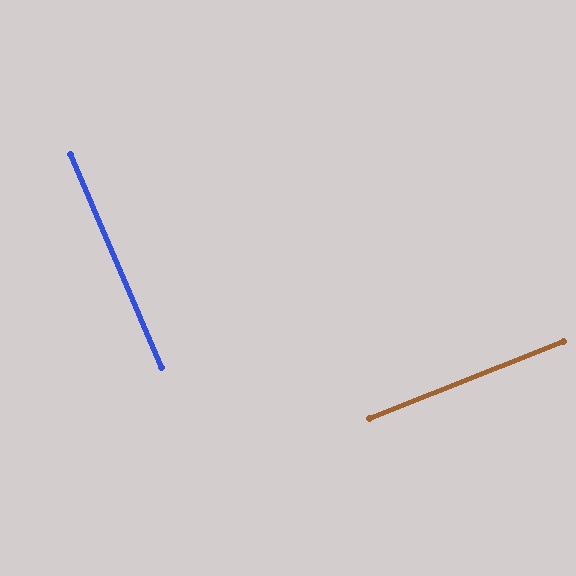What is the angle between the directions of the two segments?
Approximately 88 degrees.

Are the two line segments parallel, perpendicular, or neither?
Perpendicular — they meet at approximately 88°.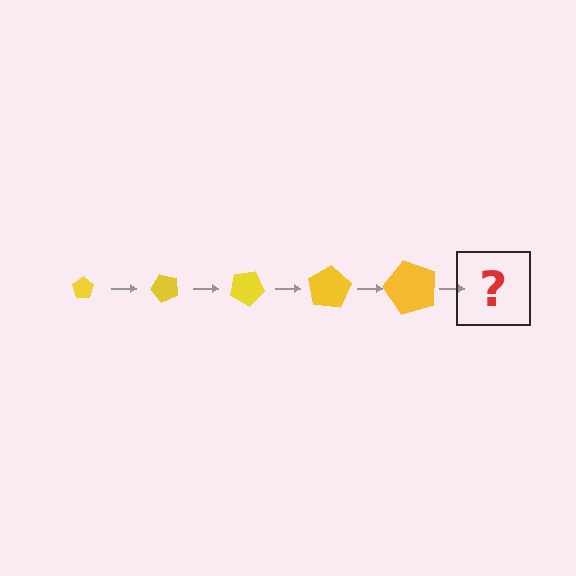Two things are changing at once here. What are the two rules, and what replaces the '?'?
The two rules are that the pentagon grows larger each step and it rotates 50 degrees each step. The '?' should be a pentagon, larger than the previous one and rotated 250 degrees from the start.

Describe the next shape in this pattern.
It should be a pentagon, larger than the previous one and rotated 250 degrees from the start.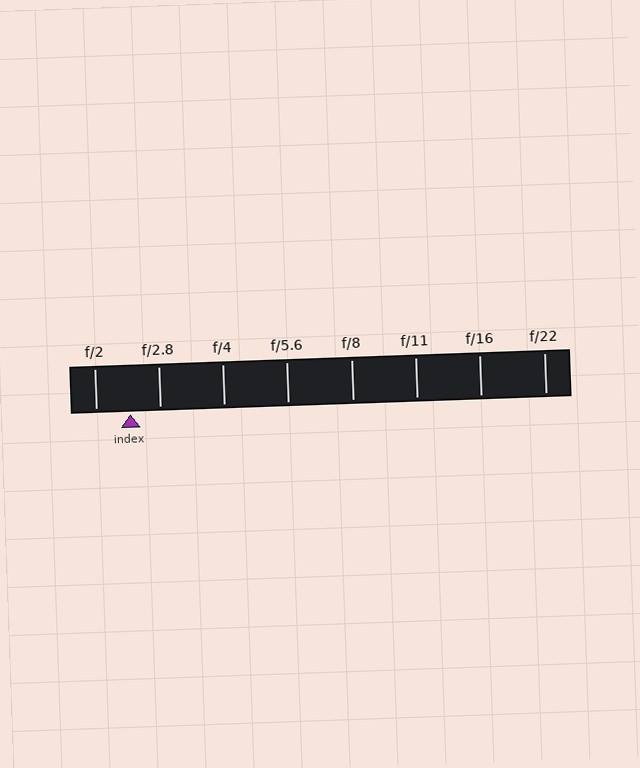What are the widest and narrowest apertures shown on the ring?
The widest aperture shown is f/2 and the narrowest is f/22.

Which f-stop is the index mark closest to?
The index mark is closest to f/2.8.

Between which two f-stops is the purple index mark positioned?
The index mark is between f/2 and f/2.8.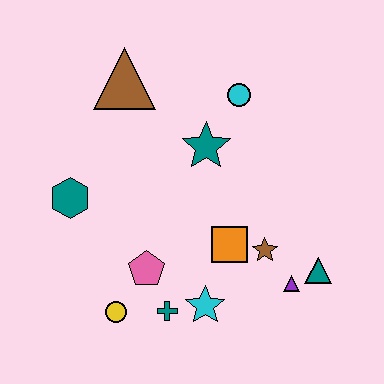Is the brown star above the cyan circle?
No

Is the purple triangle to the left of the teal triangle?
Yes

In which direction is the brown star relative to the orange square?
The brown star is to the right of the orange square.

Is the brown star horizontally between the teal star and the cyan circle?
No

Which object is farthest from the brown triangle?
The teal triangle is farthest from the brown triangle.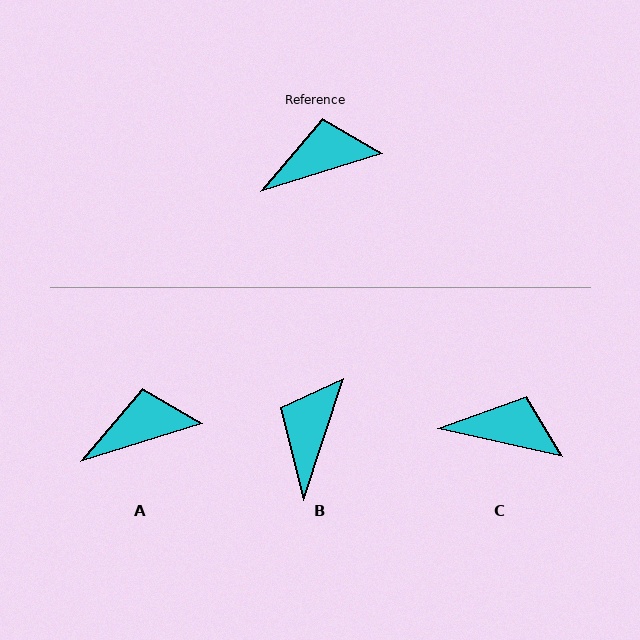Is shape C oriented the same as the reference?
No, it is off by about 30 degrees.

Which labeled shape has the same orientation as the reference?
A.